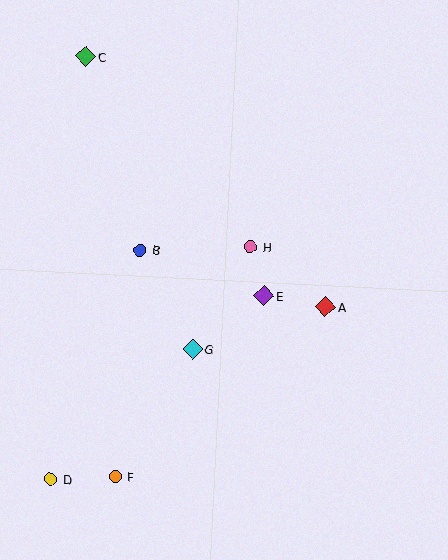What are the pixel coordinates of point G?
Point G is at (193, 349).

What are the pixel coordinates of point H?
Point H is at (251, 247).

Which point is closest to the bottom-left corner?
Point D is closest to the bottom-left corner.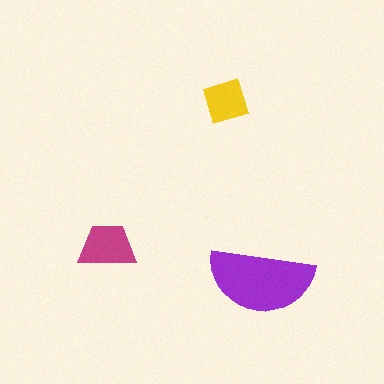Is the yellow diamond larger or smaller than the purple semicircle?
Smaller.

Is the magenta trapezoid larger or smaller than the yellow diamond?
Larger.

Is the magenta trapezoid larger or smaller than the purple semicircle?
Smaller.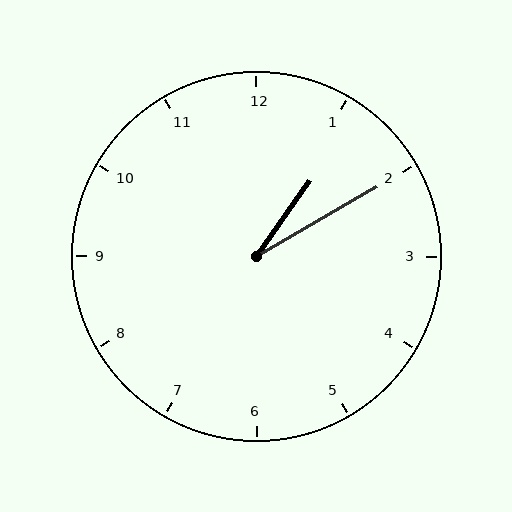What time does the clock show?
1:10.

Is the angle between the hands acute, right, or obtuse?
It is acute.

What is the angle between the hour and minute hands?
Approximately 25 degrees.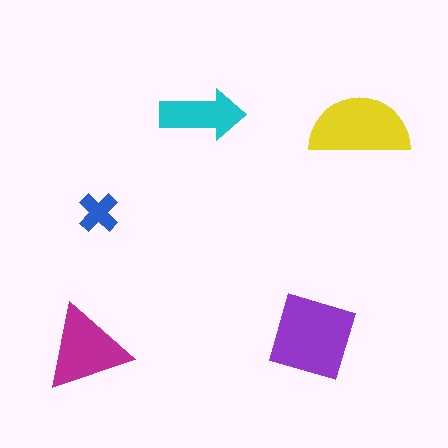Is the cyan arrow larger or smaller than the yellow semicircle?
Smaller.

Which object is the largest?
The purple square.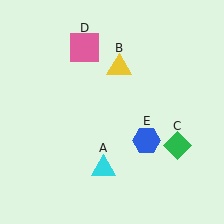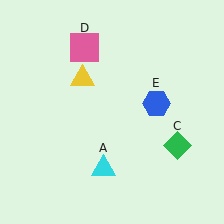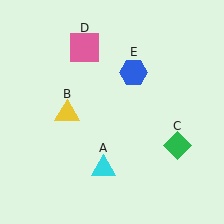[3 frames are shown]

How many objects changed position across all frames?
2 objects changed position: yellow triangle (object B), blue hexagon (object E).